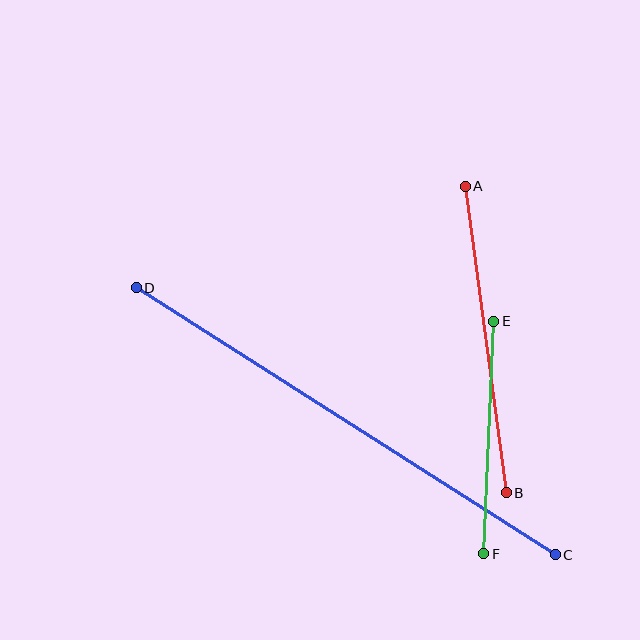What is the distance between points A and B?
The distance is approximately 309 pixels.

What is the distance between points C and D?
The distance is approximately 497 pixels.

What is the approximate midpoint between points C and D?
The midpoint is at approximately (346, 421) pixels.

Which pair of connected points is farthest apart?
Points C and D are farthest apart.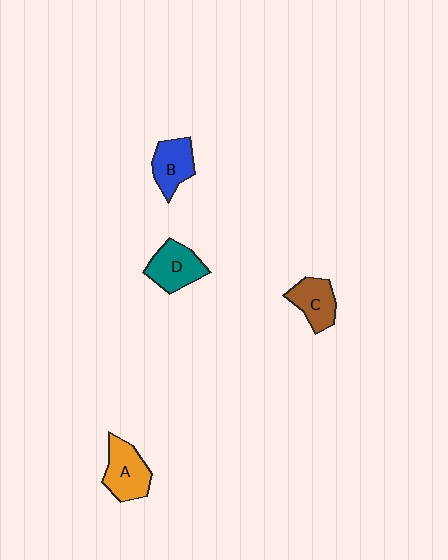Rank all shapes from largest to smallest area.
From largest to smallest: A (orange), D (teal), B (blue), C (brown).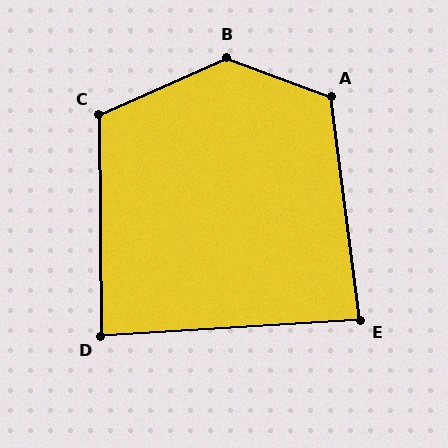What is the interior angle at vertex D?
Approximately 87 degrees (approximately right).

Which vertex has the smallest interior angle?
E, at approximately 86 degrees.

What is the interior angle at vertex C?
Approximately 113 degrees (obtuse).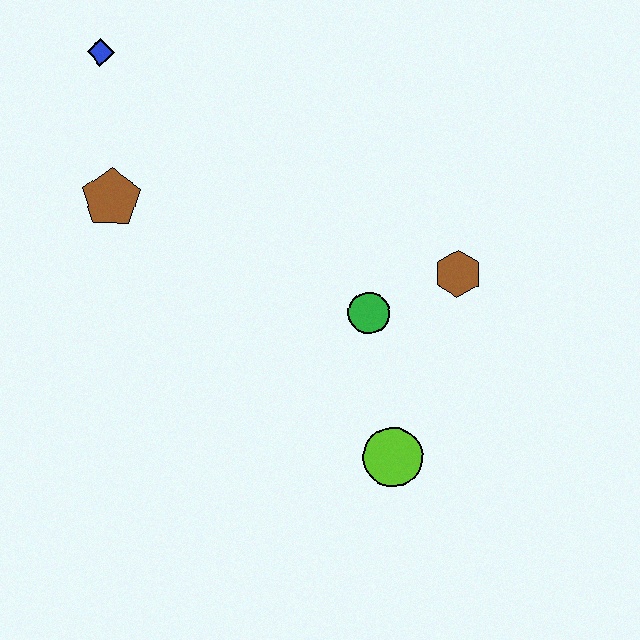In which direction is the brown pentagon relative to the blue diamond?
The brown pentagon is below the blue diamond.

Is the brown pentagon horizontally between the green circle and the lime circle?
No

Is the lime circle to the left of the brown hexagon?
Yes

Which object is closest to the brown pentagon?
The blue diamond is closest to the brown pentagon.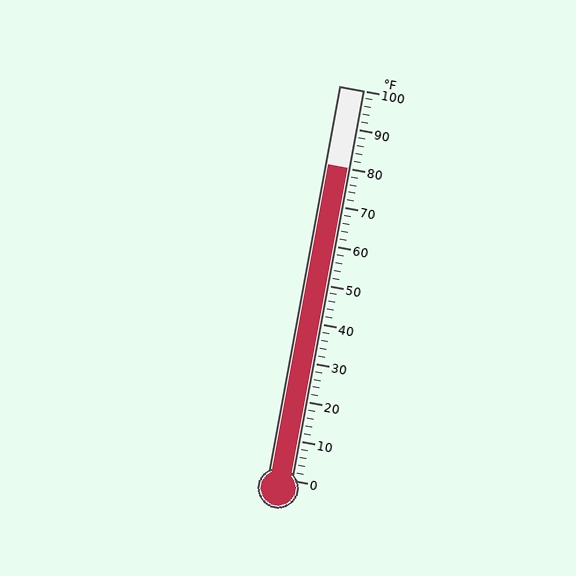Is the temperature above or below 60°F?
The temperature is above 60°F.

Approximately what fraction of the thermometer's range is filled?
The thermometer is filled to approximately 80% of its range.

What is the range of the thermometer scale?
The thermometer scale ranges from 0°F to 100°F.